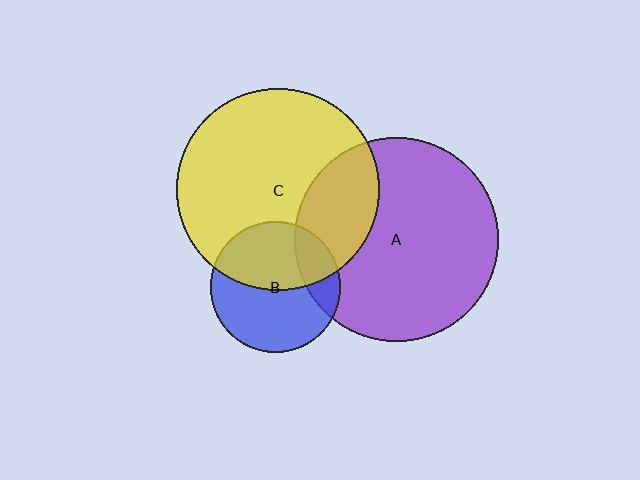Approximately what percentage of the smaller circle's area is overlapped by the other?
Approximately 25%.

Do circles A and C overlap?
Yes.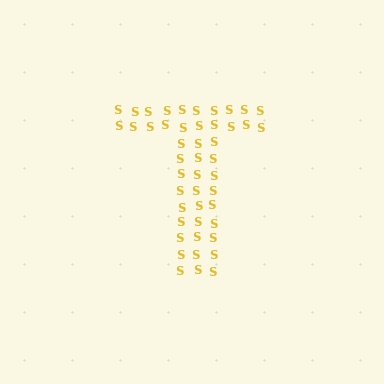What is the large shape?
The large shape is the letter T.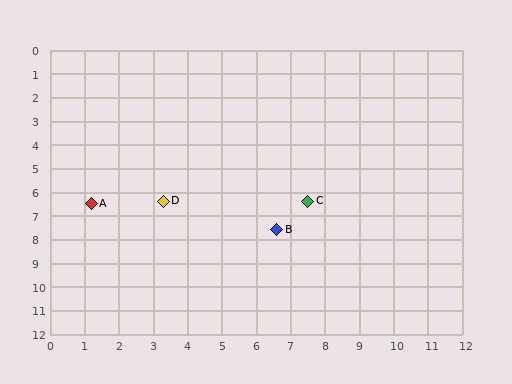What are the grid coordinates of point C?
Point C is at approximately (7.5, 6.4).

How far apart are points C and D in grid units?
Points C and D are about 4.2 grid units apart.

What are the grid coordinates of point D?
Point D is at approximately (3.3, 6.4).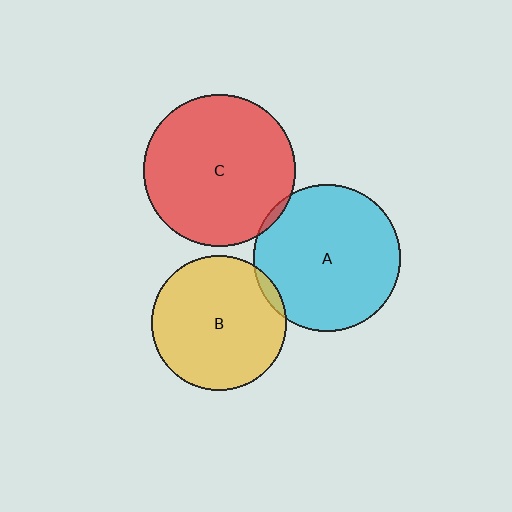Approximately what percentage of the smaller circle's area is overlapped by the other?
Approximately 5%.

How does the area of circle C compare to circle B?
Approximately 1.3 times.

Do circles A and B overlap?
Yes.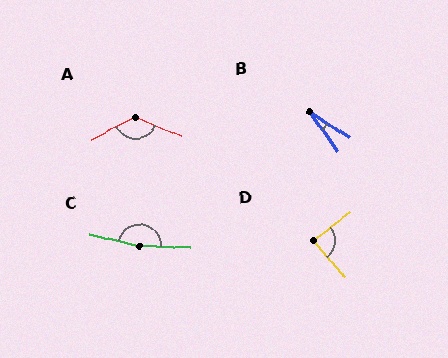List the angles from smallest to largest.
B (21°), D (87°), A (130°), C (169°).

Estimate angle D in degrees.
Approximately 87 degrees.